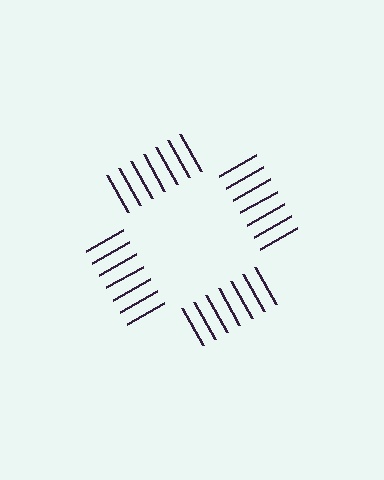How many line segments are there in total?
28 — 7 along each of the 4 edges.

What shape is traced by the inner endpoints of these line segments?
An illusory square — the line segments terminate on its edges but no continuous stroke is drawn.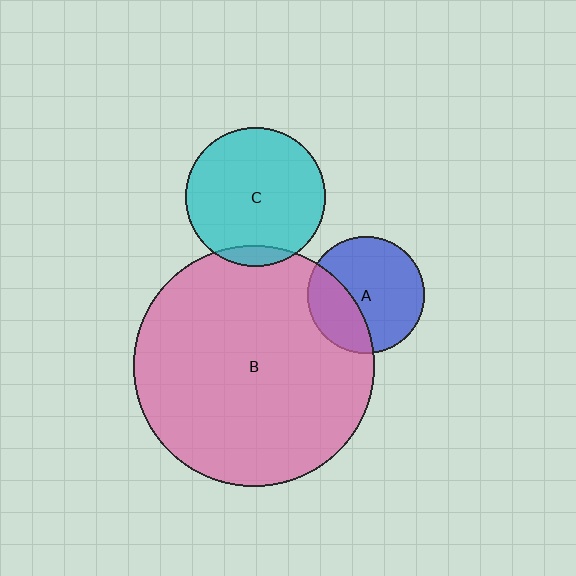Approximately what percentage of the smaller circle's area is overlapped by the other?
Approximately 30%.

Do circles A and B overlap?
Yes.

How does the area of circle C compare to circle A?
Approximately 1.4 times.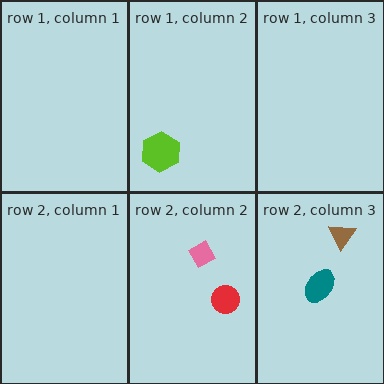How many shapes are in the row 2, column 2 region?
2.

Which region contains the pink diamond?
The row 2, column 2 region.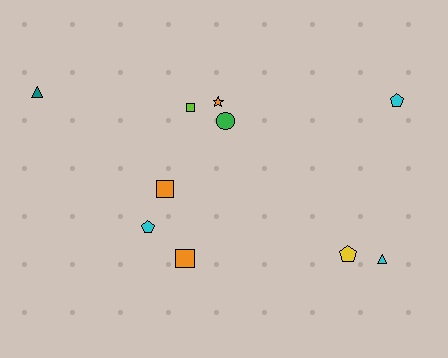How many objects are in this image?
There are 10 objects.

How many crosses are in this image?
There are no crosses.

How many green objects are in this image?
There is 1 green object.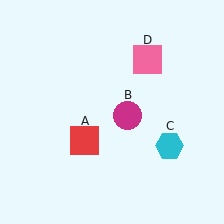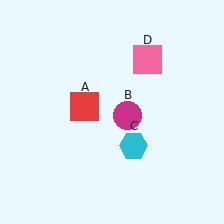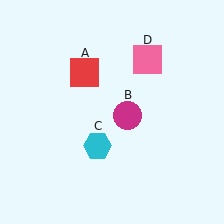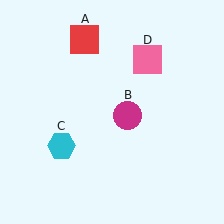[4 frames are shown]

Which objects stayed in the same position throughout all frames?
Magenta circle (object B) and pink square (object D) remained stationary.